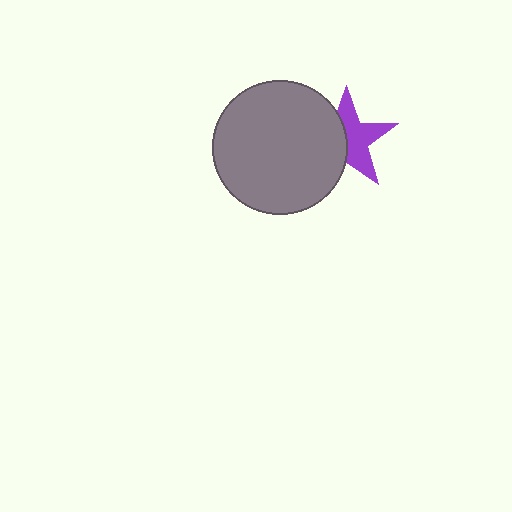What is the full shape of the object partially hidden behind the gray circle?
The partially hidden object is a purple star.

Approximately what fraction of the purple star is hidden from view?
Roughly 45% of the purple star is hidden behind the gray circle.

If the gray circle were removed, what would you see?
You would see the complete purple star.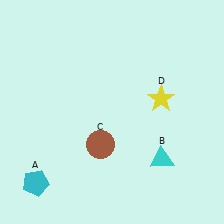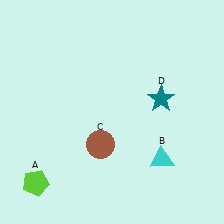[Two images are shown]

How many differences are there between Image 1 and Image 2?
There are 2 differences between the two images.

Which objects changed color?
A changed from cyan to lime. D changed from yellow to teal.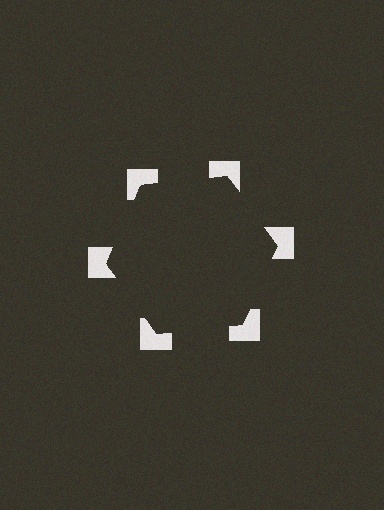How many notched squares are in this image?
There are 6 — one at each vertex of the illusory hexagon.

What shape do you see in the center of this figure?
An illusory hexagon — its edges are inferred from the aligned wedge cuts in the notched squares, not physically drawn.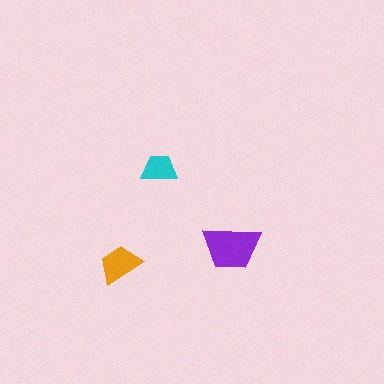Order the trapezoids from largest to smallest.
the purple one, the orange one, the cyan one.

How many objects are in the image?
There are 3 objects in the image.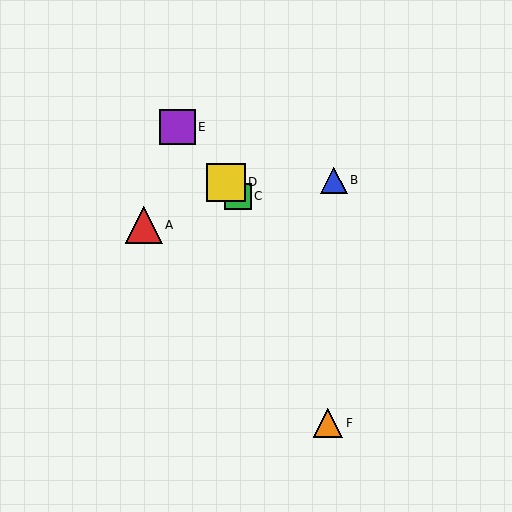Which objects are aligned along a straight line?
Objects C, D, E are aligned along a straight line.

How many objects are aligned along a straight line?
3 objects (C, D, E) are aligned along a straight line.